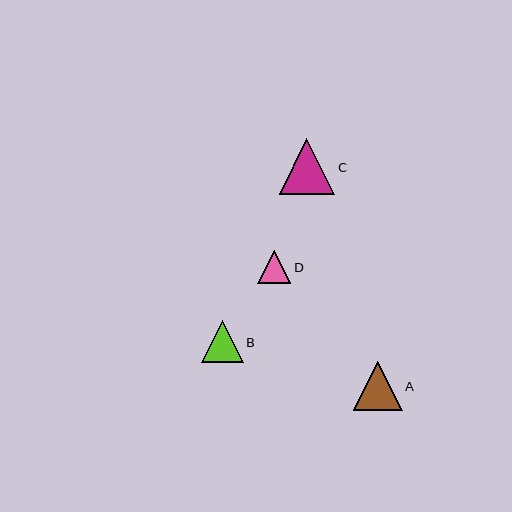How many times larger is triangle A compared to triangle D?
Triangle A is approximately 1.5 times the size of triangle D.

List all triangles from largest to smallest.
From largest to smallest: C, A, B, D.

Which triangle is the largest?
Triangle C is the largest with a size of approximately 55 pixels.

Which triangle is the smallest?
Triangle D is the smallest with a size of approximately 34 pixels.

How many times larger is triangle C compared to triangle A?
Triangle C is approximately 1.1 times the size of triangle A.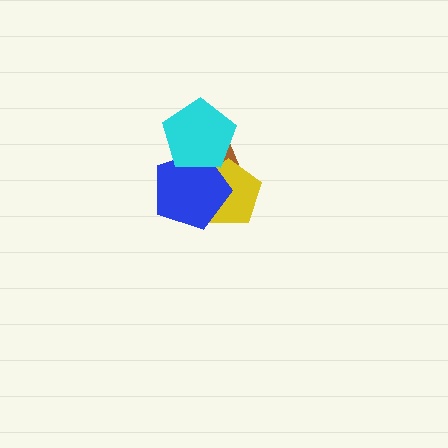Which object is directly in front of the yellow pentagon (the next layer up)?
The blue pentagon is directly in front of the yellow pentagon.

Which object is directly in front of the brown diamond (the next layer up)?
The yellow pentagon is directly in front of the brown diamond.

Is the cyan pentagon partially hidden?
No, no other shape covers it.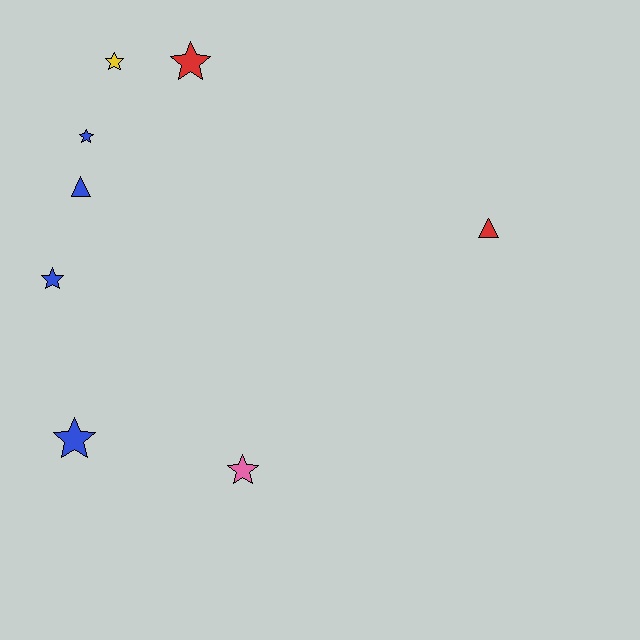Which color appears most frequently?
Blue, with 4 objects.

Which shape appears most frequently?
Star, with 6 objects.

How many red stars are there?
There is 1 red star.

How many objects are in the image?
There are 8 objects.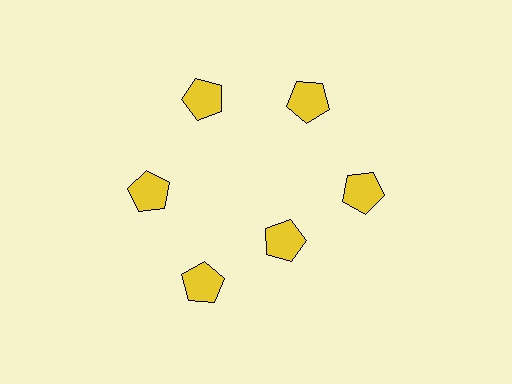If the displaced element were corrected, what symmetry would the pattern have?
It would have 6-fold rotational symmetry — the pattern would map onto itself every 60 degrees.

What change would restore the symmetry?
The symmetry would be restored by moving it outward, back onto the ring so that all 6 pentagons sit at equal angles and equal distance from the center.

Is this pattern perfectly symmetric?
No. The 6 yellow pentagons are arranged in a ring, but one element near the 5 o'clock position is pulled inward toward the center, breaking the 6-fold rotational symmetry.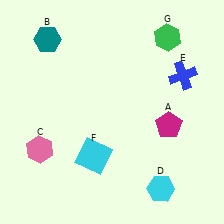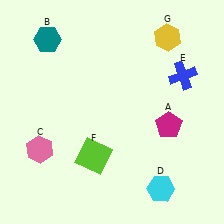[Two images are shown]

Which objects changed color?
F changed from cyan to lime. G changed from green to yellow.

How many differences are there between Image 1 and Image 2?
There are 2 differences between the two images.